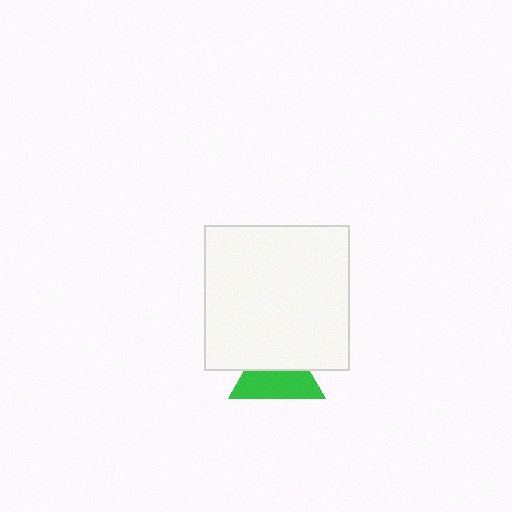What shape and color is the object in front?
The object in front is a white square.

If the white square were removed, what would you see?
You would see the complete green triangle.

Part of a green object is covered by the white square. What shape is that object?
It is a triangle.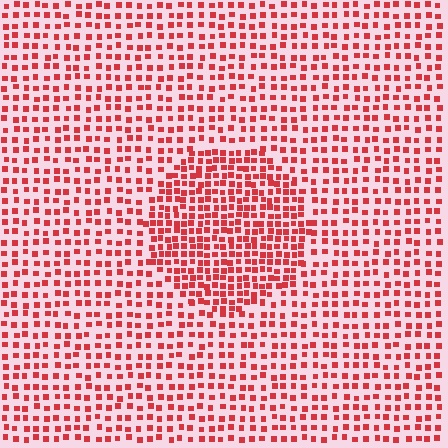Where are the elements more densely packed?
The elements are more densely packed inside the circle boundary.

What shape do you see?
I see a circle.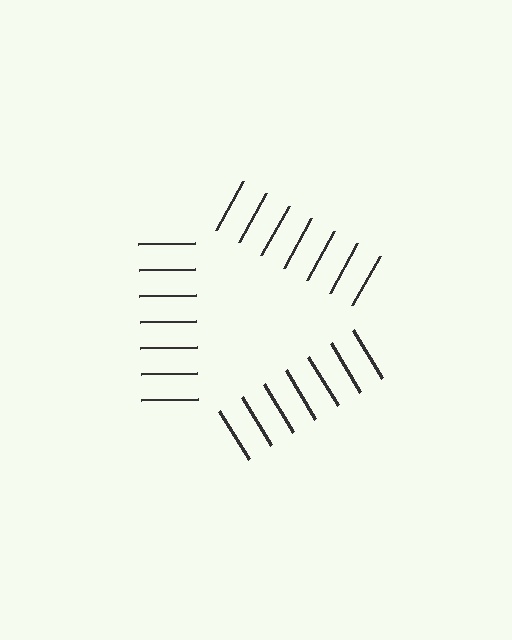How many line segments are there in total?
21 — 7 along each of the 3 edges.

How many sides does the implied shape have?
3 sides — the line-ends trace a triangle.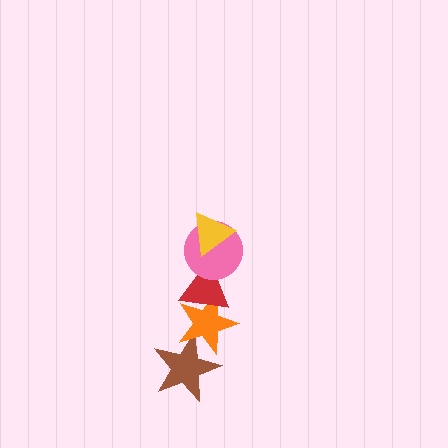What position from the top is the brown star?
The brown star is 5th from the top.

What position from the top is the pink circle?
The pink circle is 2nd from the top.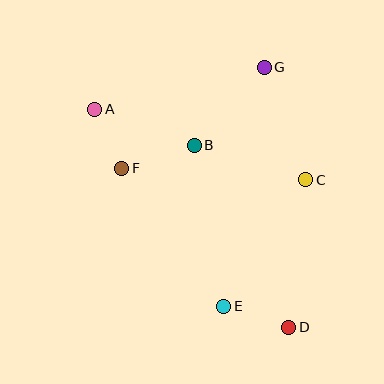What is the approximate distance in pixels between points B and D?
The distance between B and D is approximately 205 pixels.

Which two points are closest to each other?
Points A and F are closest to each other.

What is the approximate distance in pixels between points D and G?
The distance between D and G is approximately 261 pixels.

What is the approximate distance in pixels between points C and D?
The distance between C and D is approximately 148 pixels.